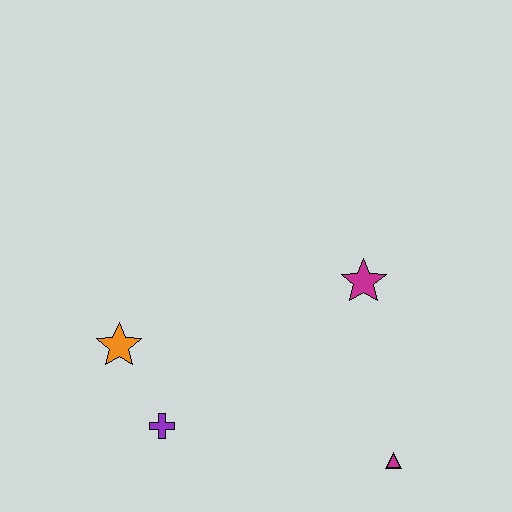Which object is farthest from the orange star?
The magenta triangle is farthest from the orange star.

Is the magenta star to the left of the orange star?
No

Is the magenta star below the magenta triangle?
No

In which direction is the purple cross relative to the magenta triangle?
The purple cross is to the left of the magenta triangle.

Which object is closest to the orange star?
The purple cross is closest to the orange star.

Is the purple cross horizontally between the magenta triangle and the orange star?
Yes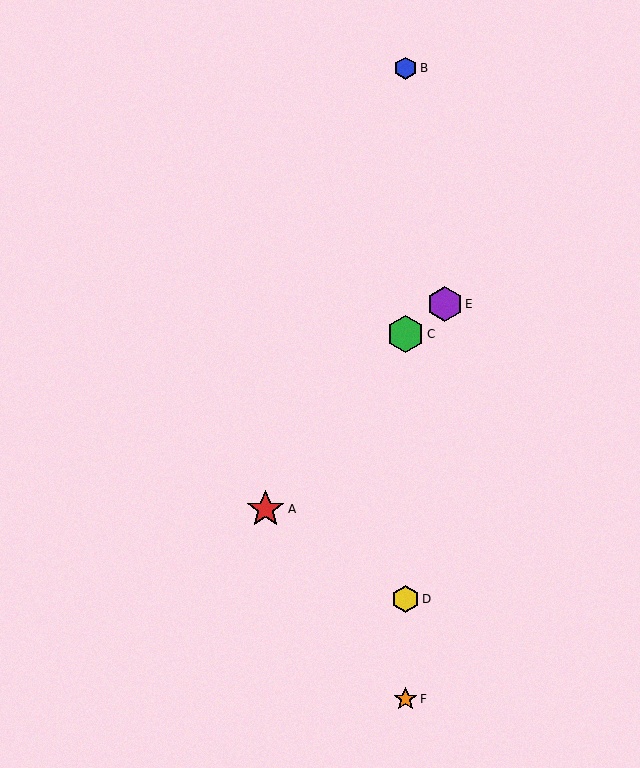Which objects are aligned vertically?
Objects B, C, D, F are aligned vertically.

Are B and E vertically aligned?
No, B is at x≈405 and E is at x≈445.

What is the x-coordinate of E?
Object E is at x≈445.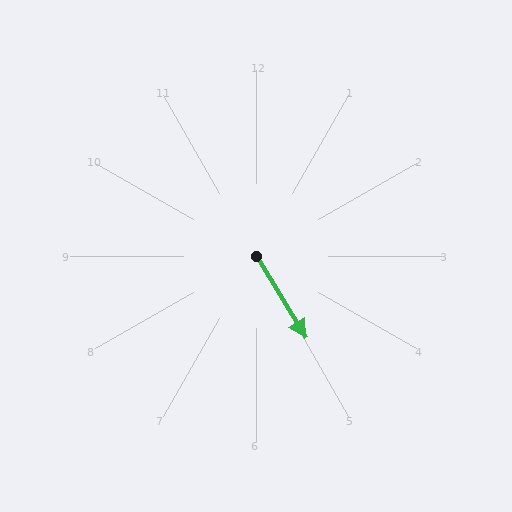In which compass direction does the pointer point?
Southeast.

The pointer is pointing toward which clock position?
Roughly 5 o'clock.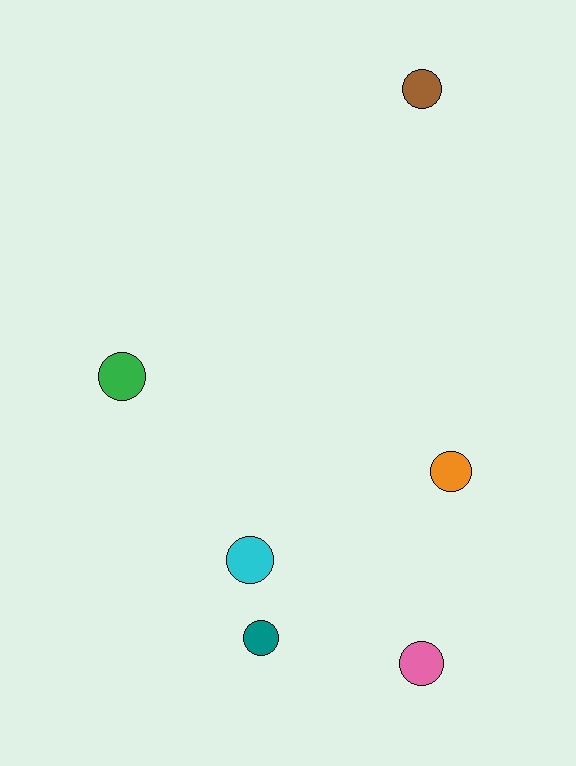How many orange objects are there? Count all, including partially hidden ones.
There is 1 orange object.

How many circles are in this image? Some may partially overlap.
There are 6 circles.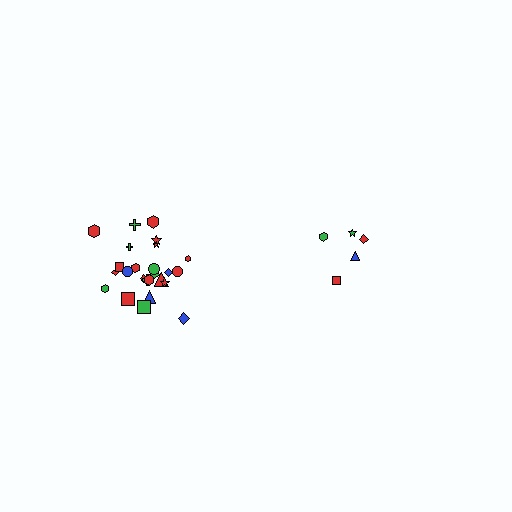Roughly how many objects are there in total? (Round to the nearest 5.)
Roughly 30 objects in total.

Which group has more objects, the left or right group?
The left group.